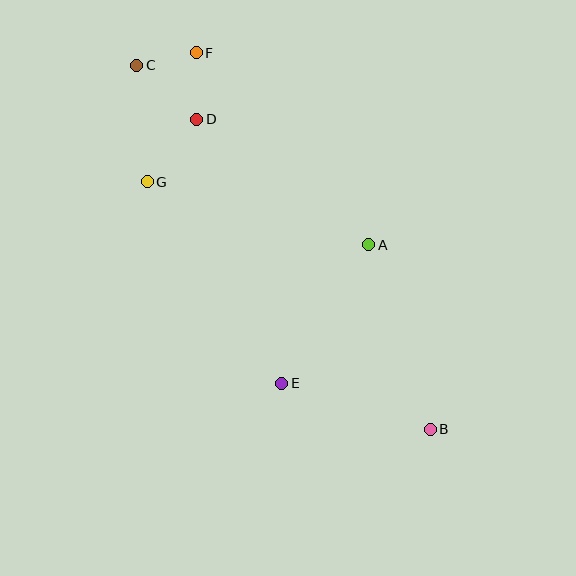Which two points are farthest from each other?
Points B and C are farthest from each other.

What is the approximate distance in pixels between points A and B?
The distance between A and B is approximately 194 pixels.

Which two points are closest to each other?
Points C and F are closest to each other.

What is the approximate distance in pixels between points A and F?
The distance between A and F is approximately 258 pixels.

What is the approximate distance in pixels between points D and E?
The distance between D and E is approximately 277 pixels.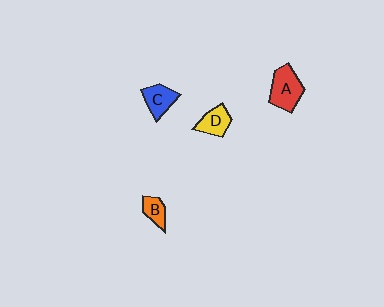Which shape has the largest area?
Shape A (red).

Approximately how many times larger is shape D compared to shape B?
Approximately 1.3 times.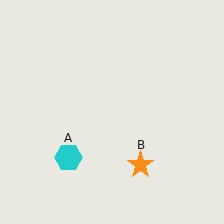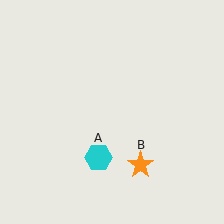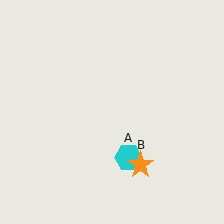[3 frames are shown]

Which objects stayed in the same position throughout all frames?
Orange star (object B) remained stationary.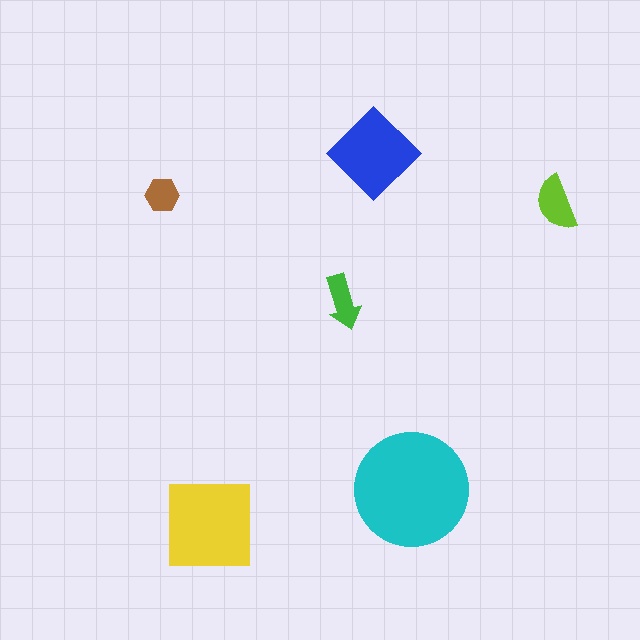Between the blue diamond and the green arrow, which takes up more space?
The blue diamond.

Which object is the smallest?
The brown hexagon.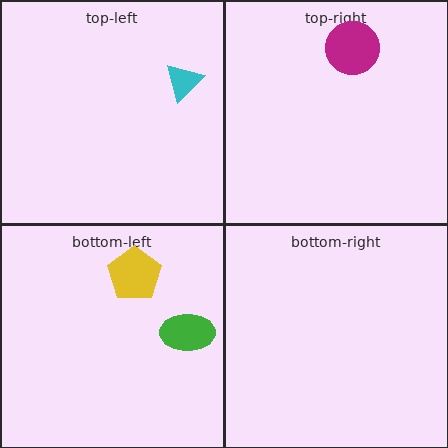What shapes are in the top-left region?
The cyan triangle.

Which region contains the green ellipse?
The bottom-left region.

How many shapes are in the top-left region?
1.